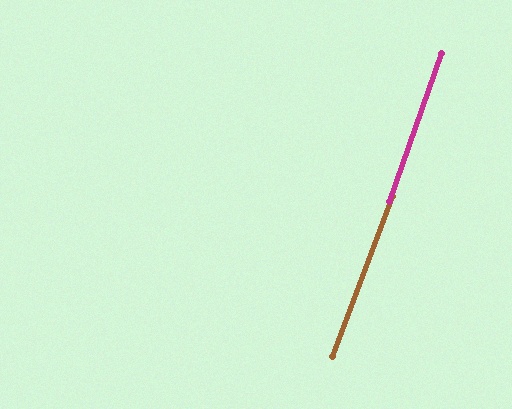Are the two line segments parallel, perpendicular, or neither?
Parallel — their directions differ by only 1.4°.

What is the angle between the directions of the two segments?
Approximately 1 degree.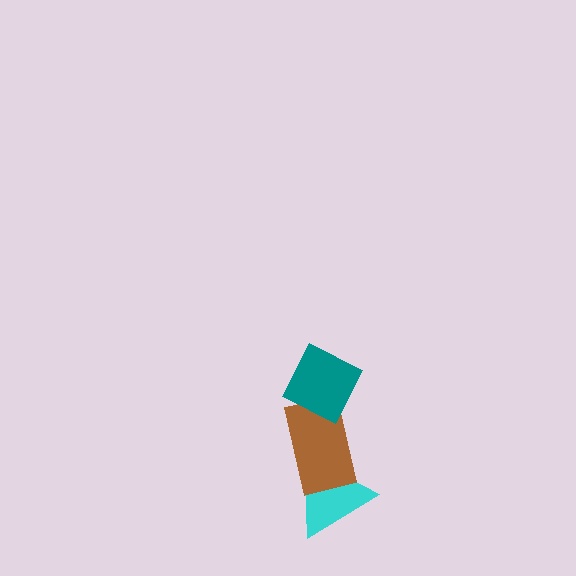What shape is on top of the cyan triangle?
The brown rectangle is on top of the cyan triangle.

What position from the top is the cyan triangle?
The cyan triangle is 3rd from the top.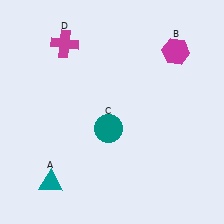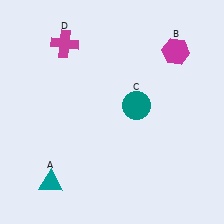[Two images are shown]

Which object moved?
The teal circle (C) moved right.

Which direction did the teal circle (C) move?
The teal circle (C) moved right.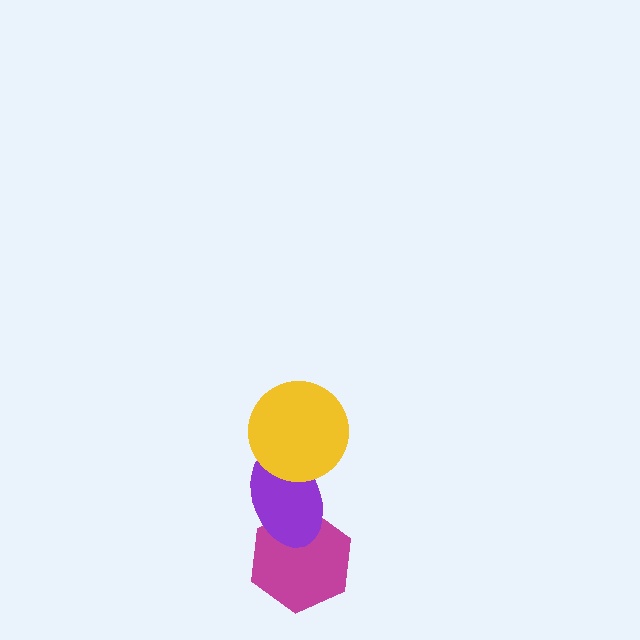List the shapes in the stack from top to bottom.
From top to bottom: the yellow circle, the purple ellipse, the magenta hexagon.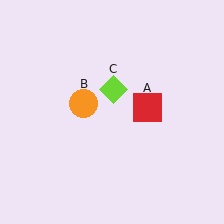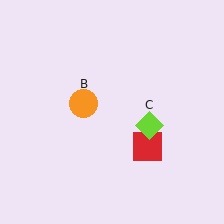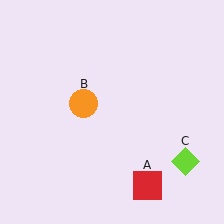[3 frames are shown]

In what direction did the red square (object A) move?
The red square (object A) moved down.